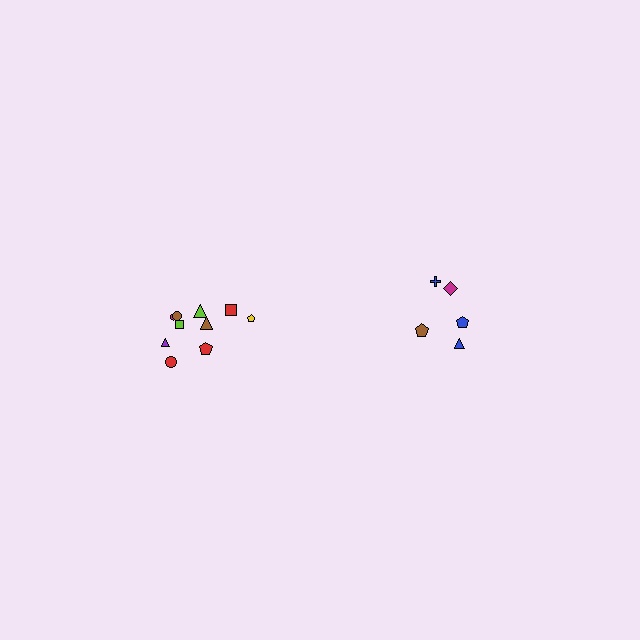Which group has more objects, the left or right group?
The left group.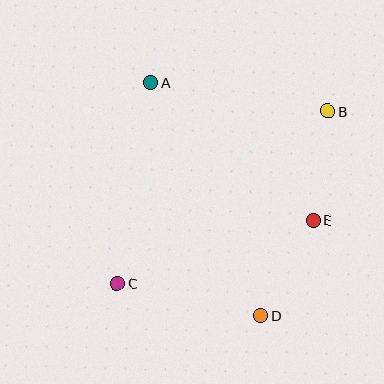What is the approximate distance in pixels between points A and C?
The distance between A and C is approximately 204 pixels.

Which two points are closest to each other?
Points D and E are closest to each other.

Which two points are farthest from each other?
Points B and C are farthest from each other.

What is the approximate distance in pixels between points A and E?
The distance between A and E is approximately 213 pixels.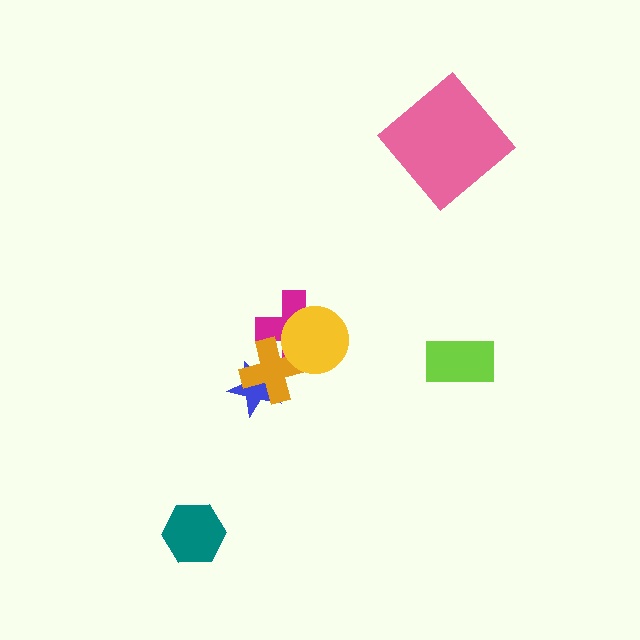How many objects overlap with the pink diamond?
0 objects overlap with the pink diamond.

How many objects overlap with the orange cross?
3 objects overlap with the orange cross.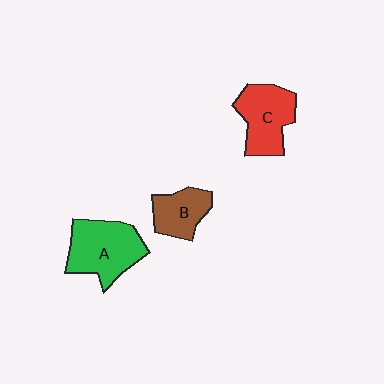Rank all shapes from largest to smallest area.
From largest to smallest: A (green), C (red), B (brown).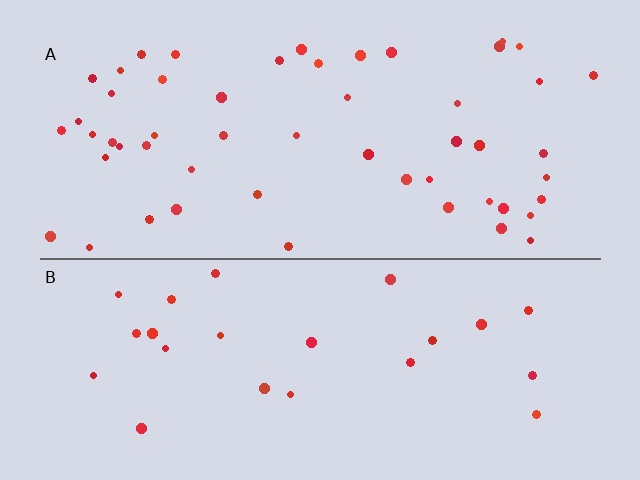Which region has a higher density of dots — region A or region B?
A (the top).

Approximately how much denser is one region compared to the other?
Approximately 2.2× — region A over region B.